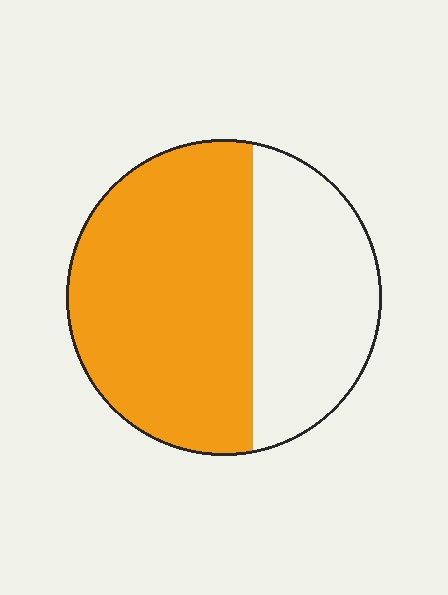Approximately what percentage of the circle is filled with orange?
Approximately 60%.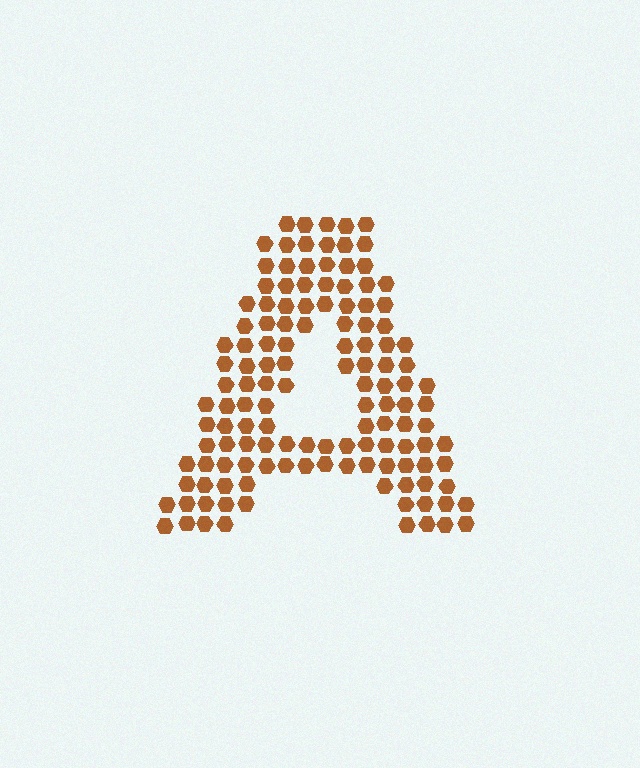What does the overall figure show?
The overall figure shows the letter A.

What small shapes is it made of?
It is made of small hexagons.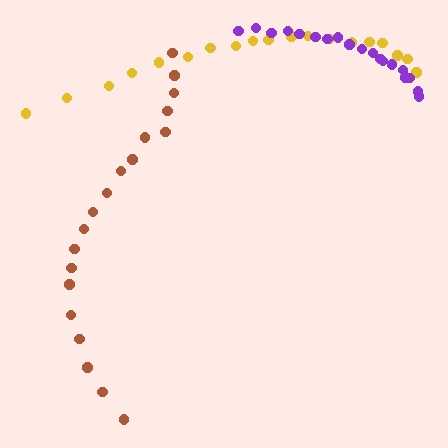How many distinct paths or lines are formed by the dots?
There are 3 distinct paths.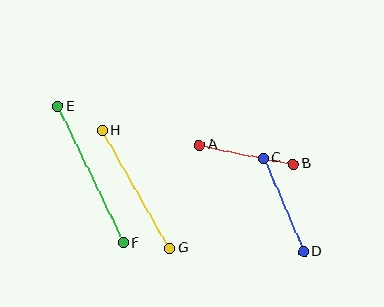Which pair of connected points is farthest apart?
Points E and F are farthest apart.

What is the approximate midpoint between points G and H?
The midpoint is at approximately (136, 189) pixels.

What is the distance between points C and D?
The distance is approximately 101 pixels.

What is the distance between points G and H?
The distance is approximately 136 pixels.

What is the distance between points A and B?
The distance is approximately 96 pixels.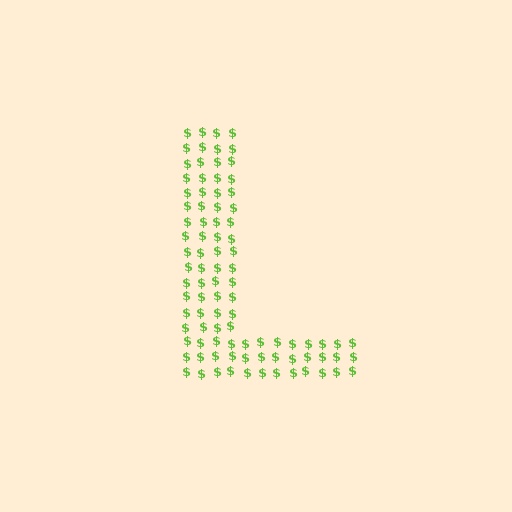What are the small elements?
The small elements are dollar signs.